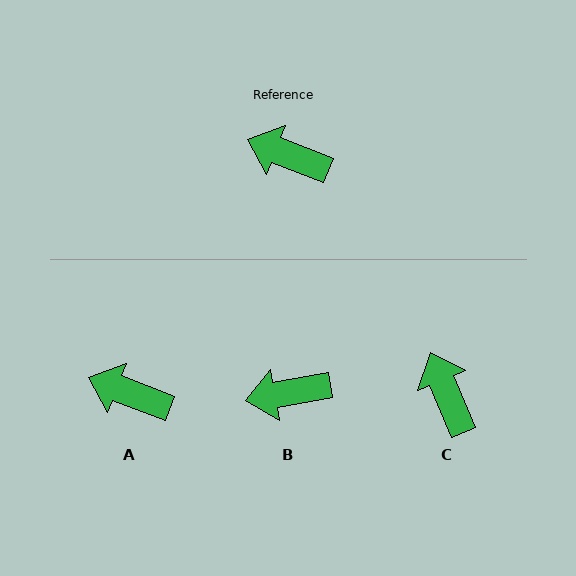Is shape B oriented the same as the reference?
No, it is off by about 31 degrees.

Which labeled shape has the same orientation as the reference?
A.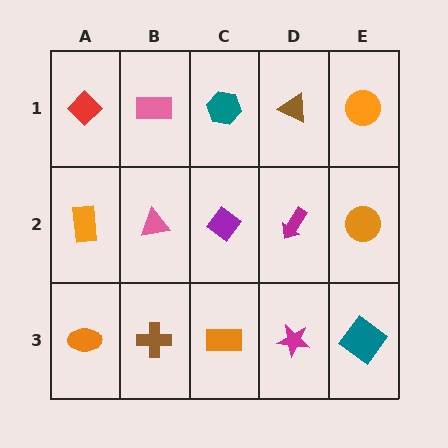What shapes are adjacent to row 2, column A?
A red diamond (row 1, column A), an orange ellipse (row 3, column A), a pink triangle (row 2, column B).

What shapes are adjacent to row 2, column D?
A brown triangle (row 1, column D), a magenta star (row 3, column D), a purple diamond (row 2, column C), an orange circle (row 2, column E).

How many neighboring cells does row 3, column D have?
3.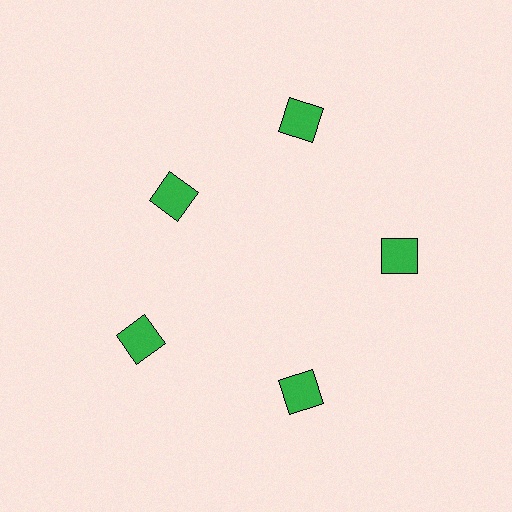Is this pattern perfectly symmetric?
No. The 5 green squares are arranged in a ring, but one element near the 10 o'clock position is pulled inward toward the center, breaking the 5-fold rotational symmetry.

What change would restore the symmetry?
The symmetry would be restored by moving it outward, back onto the ring so that all 5 squares sit at equal angles and equal distance from the center.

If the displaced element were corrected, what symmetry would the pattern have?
It would have 5-fold rotational symmetry — the pattern would map onto itself every 72 degrees.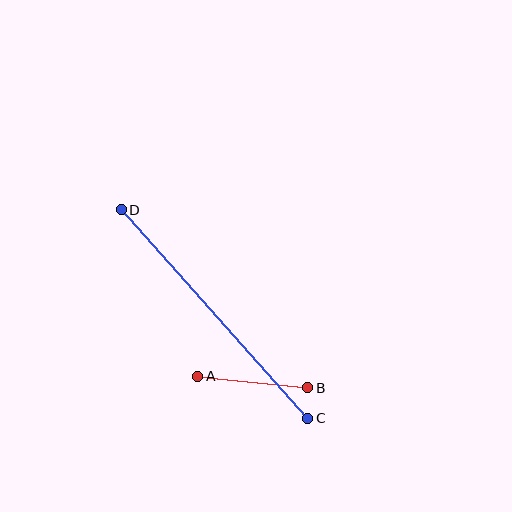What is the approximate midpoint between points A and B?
The midpoint is at approximately (253, 382) pixels.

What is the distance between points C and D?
The distance is approximately 280 pixels.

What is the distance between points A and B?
The distance is approximately 111 pixels.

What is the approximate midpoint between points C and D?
The midpoint is at approximately (215, 314) pixels.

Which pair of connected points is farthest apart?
Points C and D are farthest apart.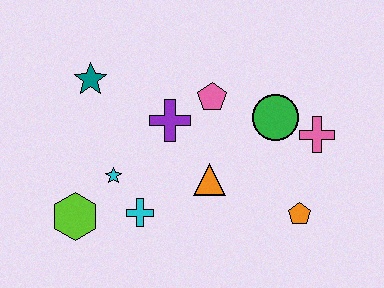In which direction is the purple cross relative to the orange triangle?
The purple cross is above the orange triangle.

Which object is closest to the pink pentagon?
The purple cross is closest to the pink pentagon.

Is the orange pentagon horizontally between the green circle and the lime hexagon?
No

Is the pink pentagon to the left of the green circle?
Yes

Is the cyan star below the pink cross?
Yes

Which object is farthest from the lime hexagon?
The pink cross is farthest from the lime hexagon.